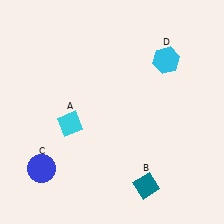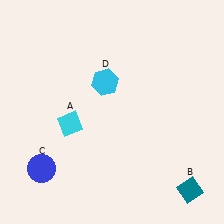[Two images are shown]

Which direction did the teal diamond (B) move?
The teal diamond (B) moved right.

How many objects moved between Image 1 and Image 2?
2 objects moved between the two images.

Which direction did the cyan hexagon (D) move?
The cyan hexagon (D) moved left.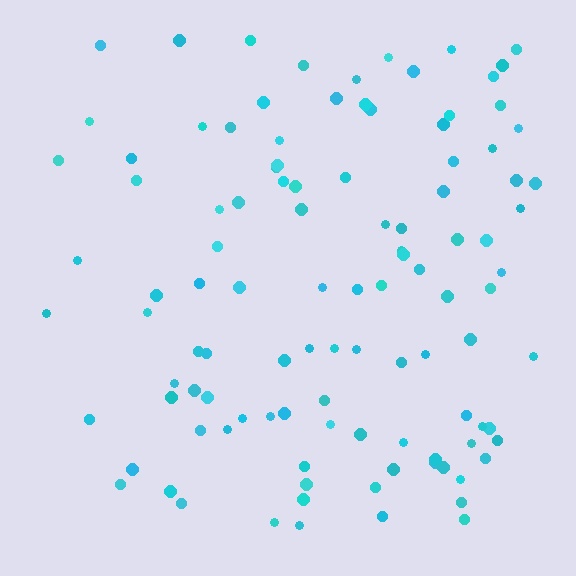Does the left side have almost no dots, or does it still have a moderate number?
Still a moderate number, just noticeably fewer than the right.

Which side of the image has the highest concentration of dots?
The right.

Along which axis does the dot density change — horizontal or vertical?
Horizontal.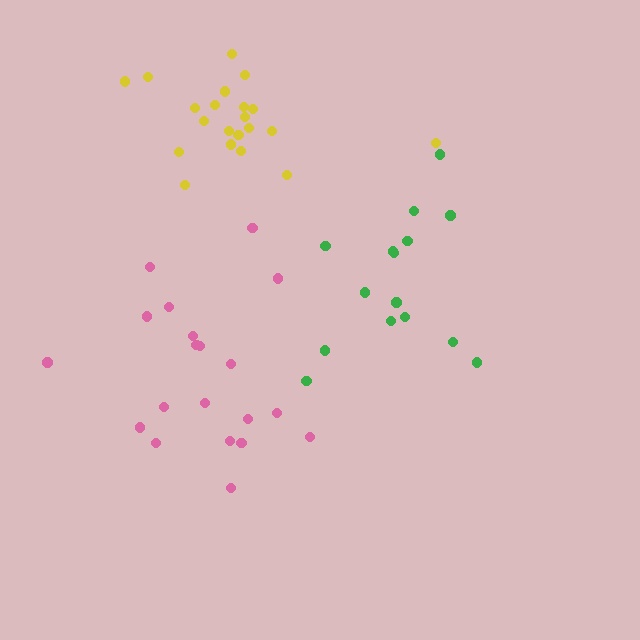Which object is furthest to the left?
The pink cluster is leftmost.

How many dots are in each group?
Group 1: 21 dots, Group 2: 15 dots, Group 3: 20 dots (56 total).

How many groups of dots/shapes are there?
There are 3 groups.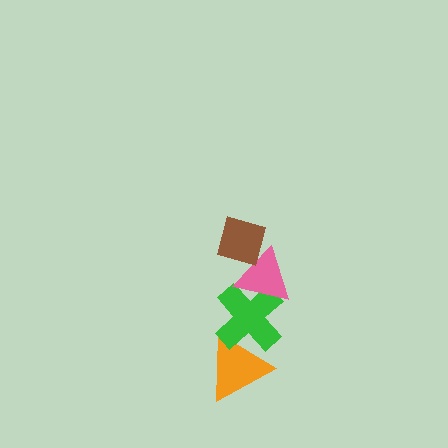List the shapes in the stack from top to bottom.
From top to bottom: the brown diamond, the pink triangle, the green cross, the orange triangle.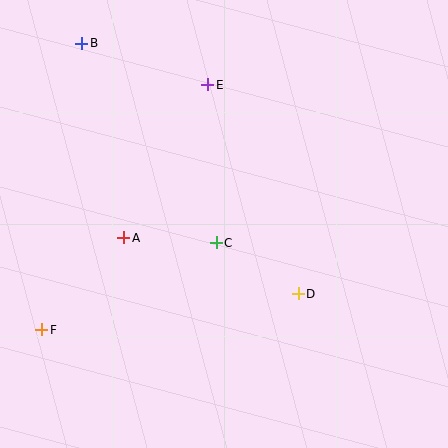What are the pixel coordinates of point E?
Point E is at (208, 85).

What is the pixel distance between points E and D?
The distance between E and D is 228 pixels.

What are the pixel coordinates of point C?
Point C is at (216, 243).